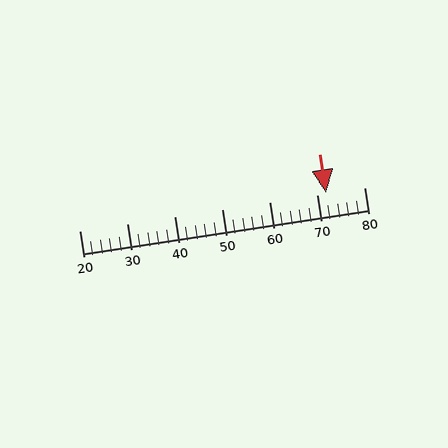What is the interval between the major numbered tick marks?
The major tick marks are spaced 10 units apart.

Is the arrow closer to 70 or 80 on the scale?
The arrow is closer to 70.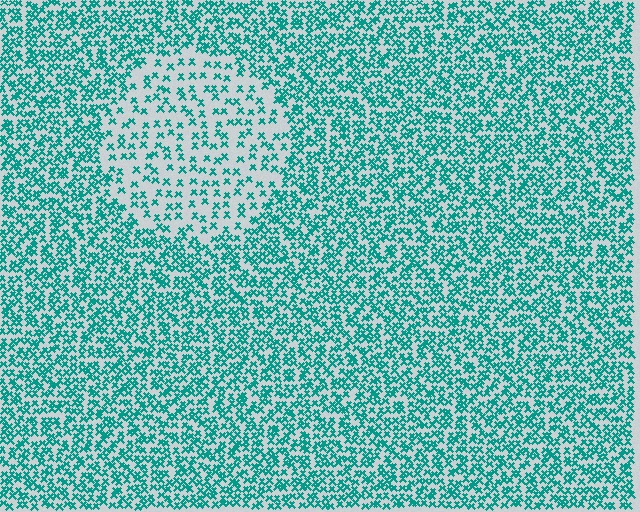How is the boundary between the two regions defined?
The boundary is defined by a change in element density (approximately 2.2x ratio). All elements are the same color, size, and shape.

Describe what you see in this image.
The image contains small teal elements arranged at two different densities. A circle-shaped region is visible where the elements are less densely packed than the surrounding area.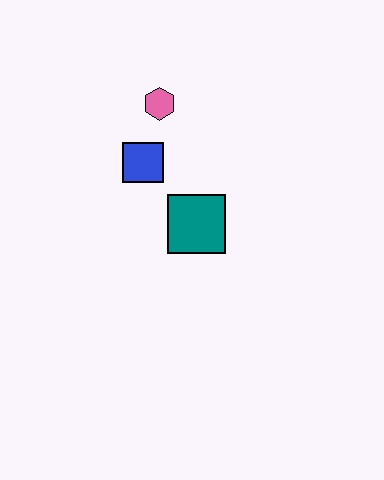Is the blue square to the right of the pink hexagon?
No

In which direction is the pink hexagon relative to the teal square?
The pink hexagon is above the teal square.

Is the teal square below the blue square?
Yes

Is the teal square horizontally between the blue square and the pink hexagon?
No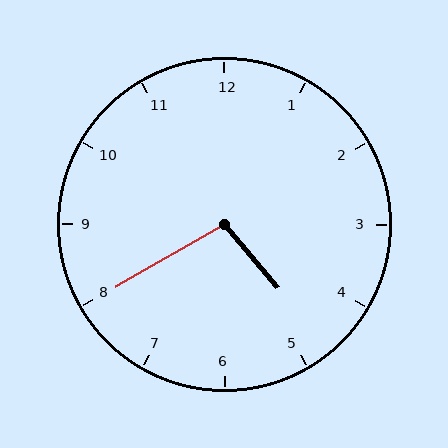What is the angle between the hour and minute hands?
Approximately 100 degrees.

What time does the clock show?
4:40.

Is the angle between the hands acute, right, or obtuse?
It is obtuse.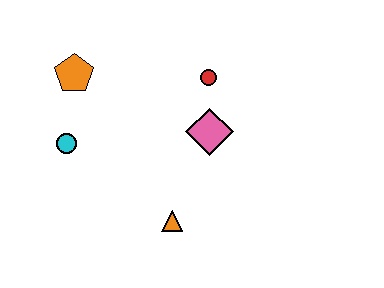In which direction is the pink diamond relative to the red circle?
The pink diamond is below the red circle.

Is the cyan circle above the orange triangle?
Yes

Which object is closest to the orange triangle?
The pink diamond is closest to the orange triangle.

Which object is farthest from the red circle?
The cyan circle is farthest from the red circle.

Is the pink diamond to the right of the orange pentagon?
Yes